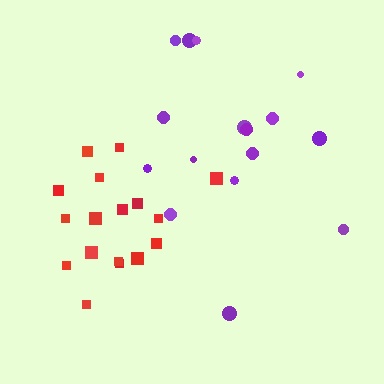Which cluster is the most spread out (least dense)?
Purple.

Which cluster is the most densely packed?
Red.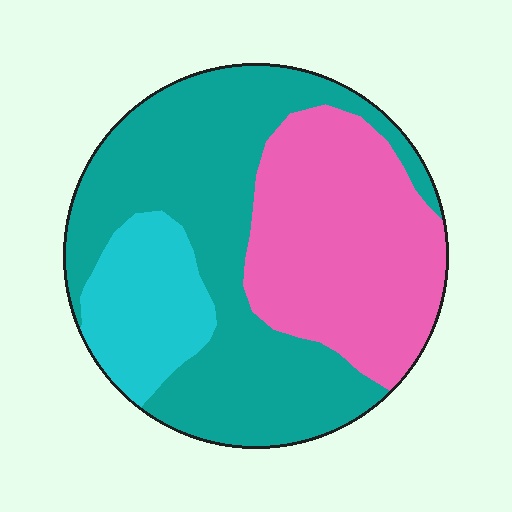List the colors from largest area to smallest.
From largest to smallest: teal, pink, cyan.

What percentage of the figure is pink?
Pink covers about 35% of the figure.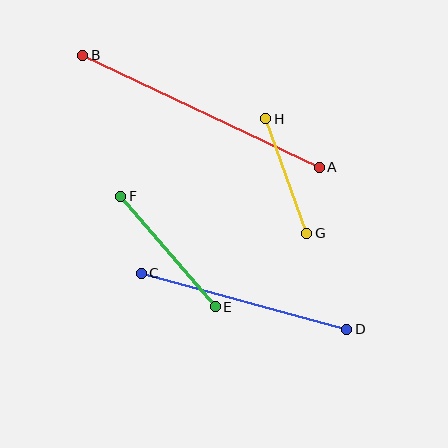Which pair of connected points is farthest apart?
Points A and B are farthest apart.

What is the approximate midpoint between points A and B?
The midpoint is at approximately (201, 111) pixels.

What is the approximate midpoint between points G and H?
The midpoint is at approximately (286, 176) pixels.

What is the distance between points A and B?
The distance is approximately 262 pixels.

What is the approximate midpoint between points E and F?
The midpoint is at approximately (168, 251) pixels.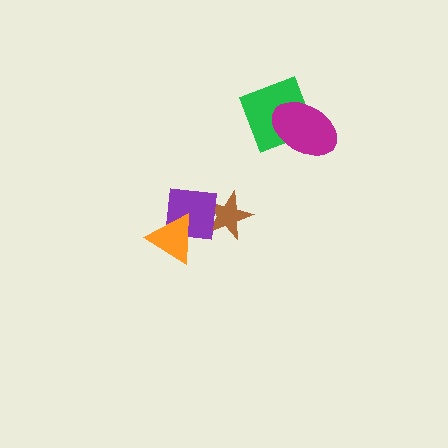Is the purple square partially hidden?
Yes, it is partially covered by another shape.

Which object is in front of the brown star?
The purple square is in front of the brown star.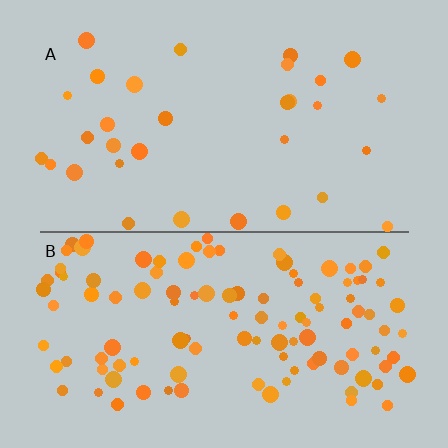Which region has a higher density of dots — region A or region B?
B (the bottom).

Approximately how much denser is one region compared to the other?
Approximately 3.5× — region B over region A.